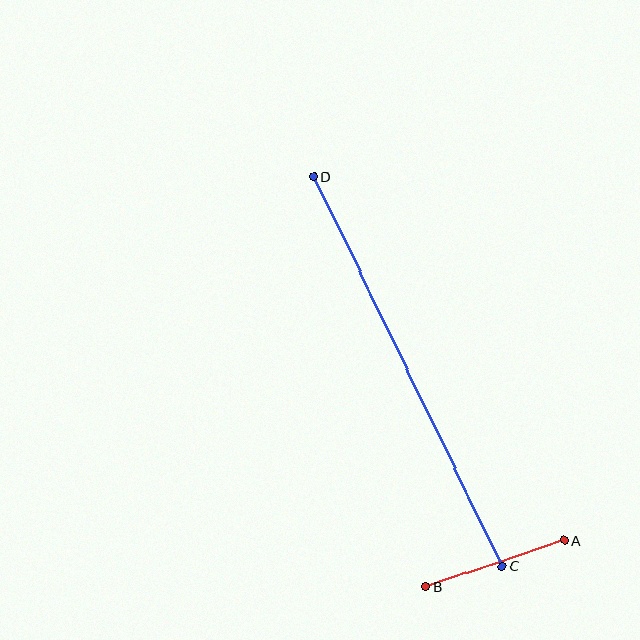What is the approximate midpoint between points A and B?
The midpoint is at approximately (495, 564) pixels.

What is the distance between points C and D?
The distance is approximately 433 pixels.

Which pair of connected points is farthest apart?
Points C and D are farthest apart.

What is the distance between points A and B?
The distance is approximately 145 pixels.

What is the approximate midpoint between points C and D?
The midpoint is at approximately (408, 371) pixels.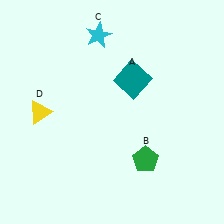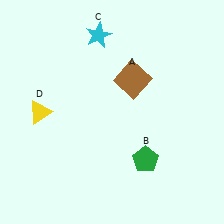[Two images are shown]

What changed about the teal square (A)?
In Image 1, A is teal. In Image 2, it changed to brown.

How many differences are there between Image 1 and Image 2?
There is 1 difference between the two images.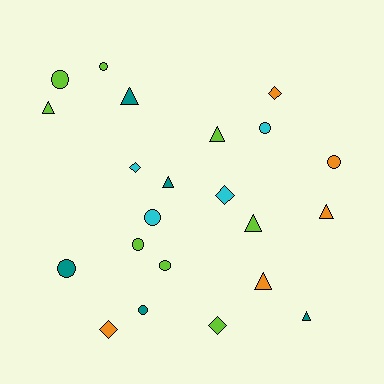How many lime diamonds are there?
There is 1 lime diamond.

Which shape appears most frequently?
Circle, with 9 objects.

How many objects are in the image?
There are 22 objects.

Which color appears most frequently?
Lime, with 8 objects.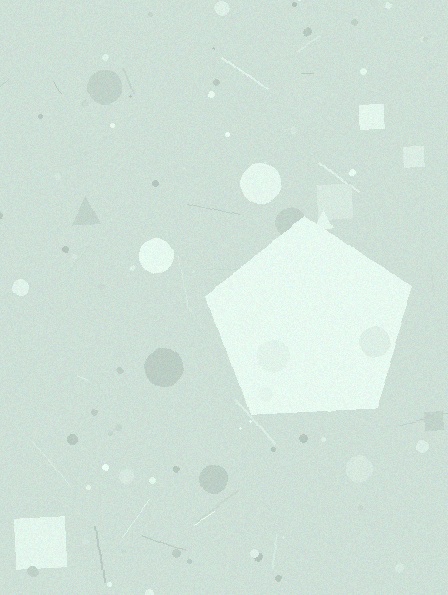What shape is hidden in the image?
A pentagon is hidden in the image.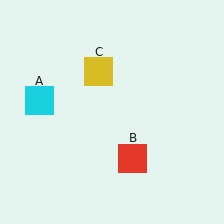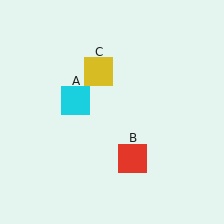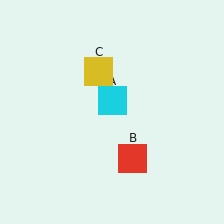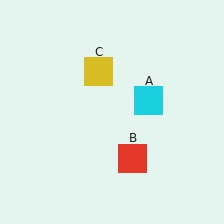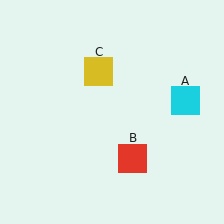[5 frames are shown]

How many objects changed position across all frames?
1 object changed position: cyan square (object A).